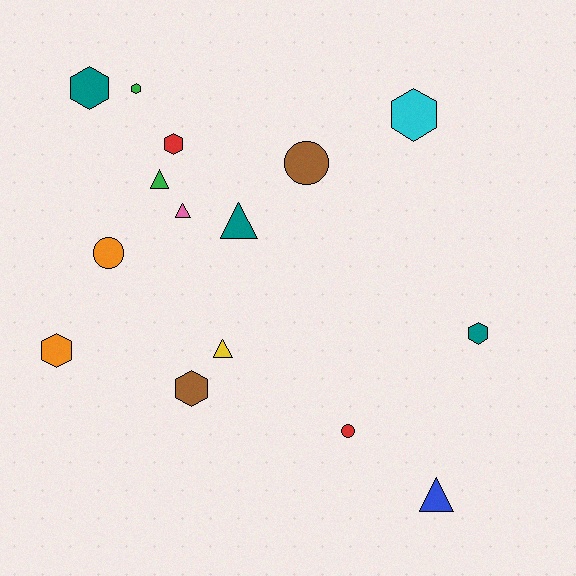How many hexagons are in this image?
There are 7 hexagons.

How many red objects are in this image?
There are 2 red objects.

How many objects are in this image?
There are 15 objects.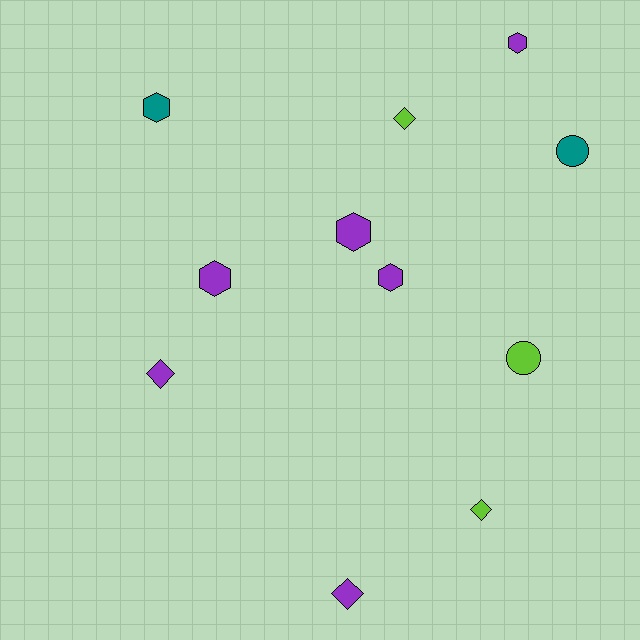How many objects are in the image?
There are 11 objects.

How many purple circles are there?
There are no purple circles.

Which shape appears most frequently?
Hexagon, with 5 objects.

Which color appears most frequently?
Purple, with 6 objects.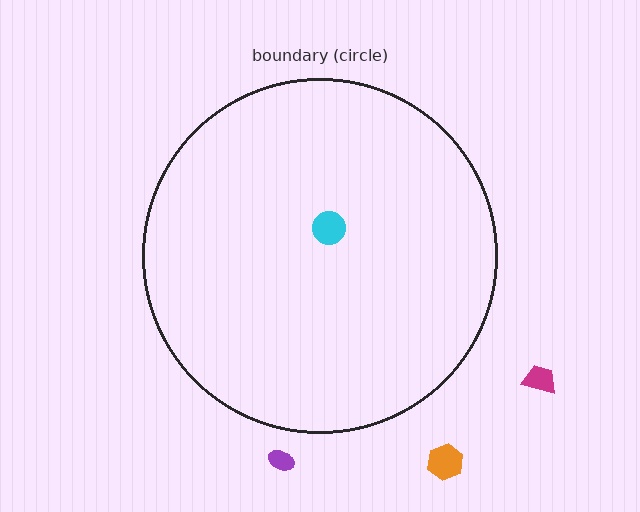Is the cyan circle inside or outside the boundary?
Inside.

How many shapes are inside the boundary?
1 inside, 3 outside.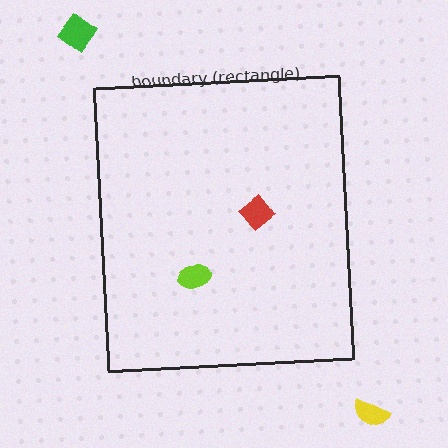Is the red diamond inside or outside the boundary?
Inside.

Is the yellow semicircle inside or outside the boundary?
Outside.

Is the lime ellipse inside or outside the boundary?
Inside.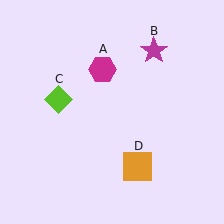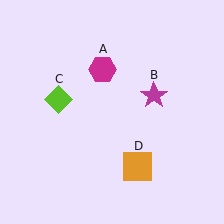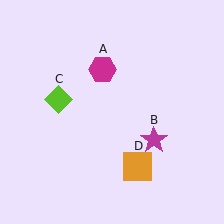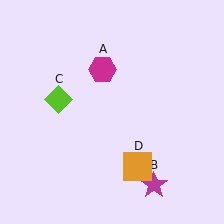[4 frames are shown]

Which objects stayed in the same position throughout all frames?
Magenta hexagon (object A) and lime diamond (object C) and orange square (object D) remained stationary.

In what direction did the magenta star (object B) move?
The magenta star (object B) moved down.